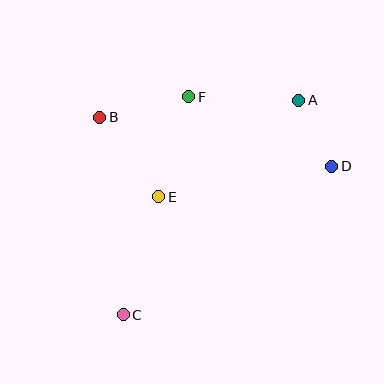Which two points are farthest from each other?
Points A and C are farthest from each other.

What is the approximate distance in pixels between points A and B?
The distance between A and B is approximately 200 pixels.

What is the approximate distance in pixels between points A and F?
The distance between A and F is approximately 110 pixels.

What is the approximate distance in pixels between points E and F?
The distance between E and F is approximately 104 pixels.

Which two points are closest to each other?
Points A and D are closest to each other.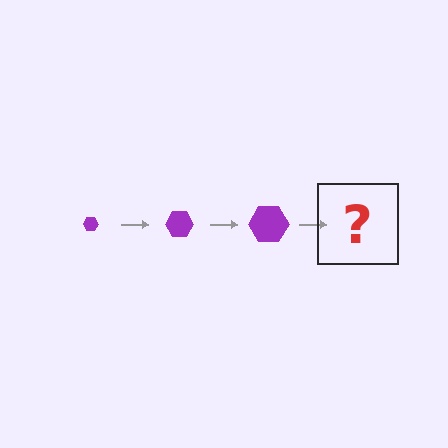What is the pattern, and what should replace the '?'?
The pattern is that the hexagon gets progressively larger each step. The '?' should be a purple hexagon, larger than the previous one.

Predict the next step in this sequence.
The next step is a purple hexagon, larger than the previous one.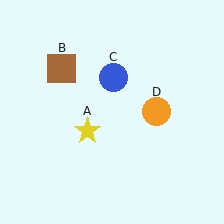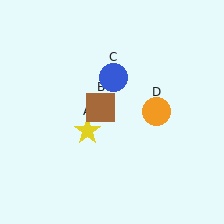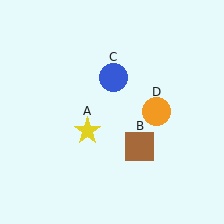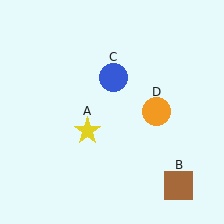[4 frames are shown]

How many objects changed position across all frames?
1 object changed position: brown square (object B).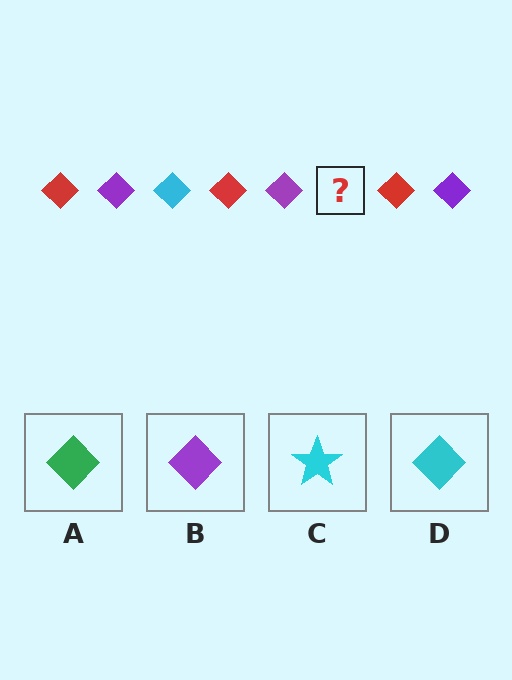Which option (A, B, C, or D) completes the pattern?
D.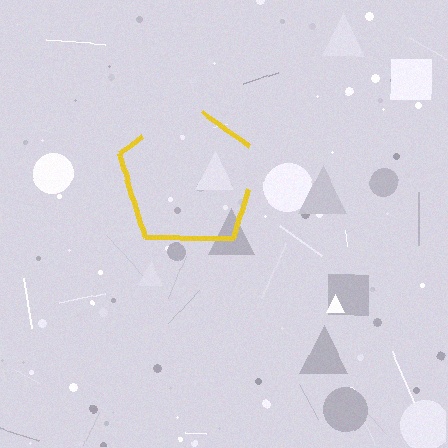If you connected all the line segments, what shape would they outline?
They would outline a pentagon.